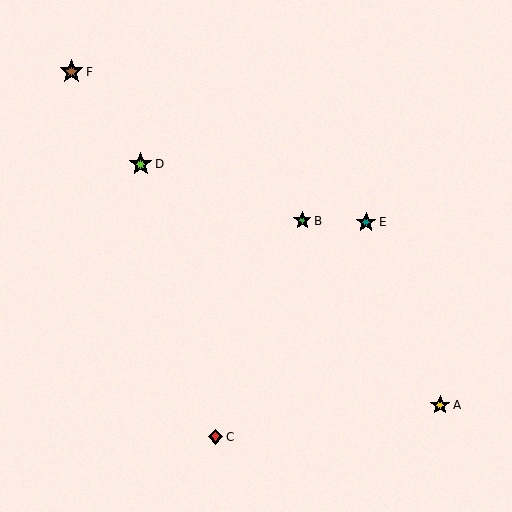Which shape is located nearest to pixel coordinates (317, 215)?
The green star (labeled B) at (302, 221) is nearest to that location.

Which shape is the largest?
The brown star (labeled F) is the largest.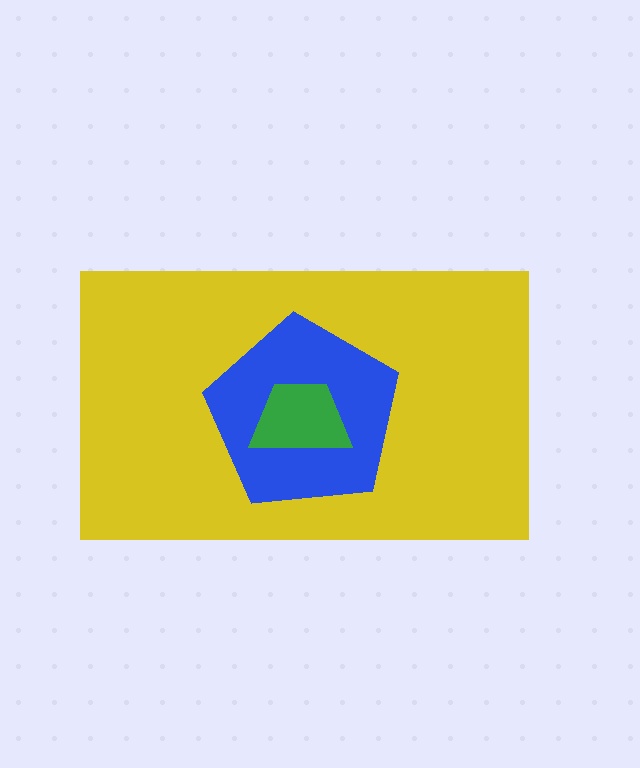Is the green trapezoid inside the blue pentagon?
Yes.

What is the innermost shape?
The green trapezoid.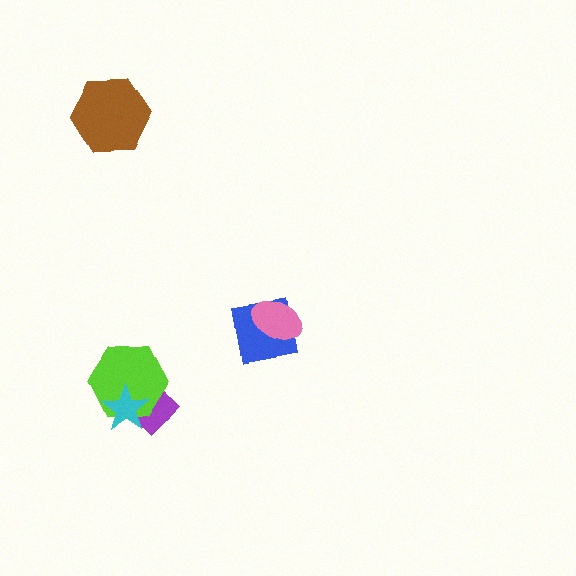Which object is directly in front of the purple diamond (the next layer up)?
The lime hexagon is directly in front of the purple diamond.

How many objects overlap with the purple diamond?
2 objects overlap with the purple diamond.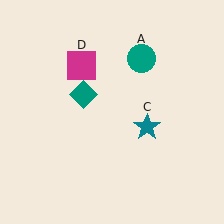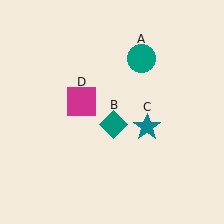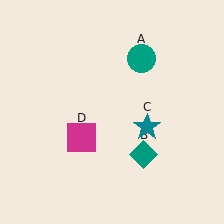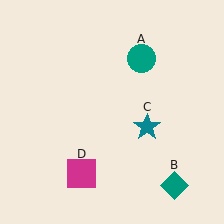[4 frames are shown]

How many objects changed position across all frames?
2 objects changed position: teal diamond (object B), magenta square (object D).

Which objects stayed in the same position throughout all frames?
Teal circle (object A) and teal star (object C) remained stationary.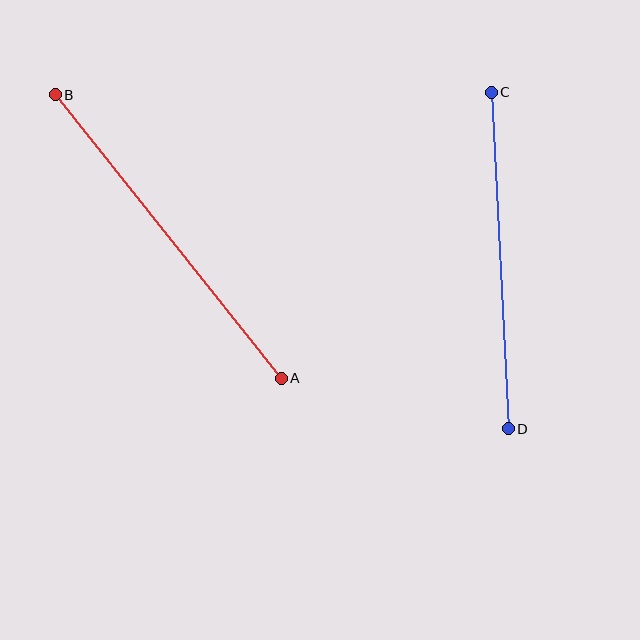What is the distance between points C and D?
The distance is approximately 337 pixels.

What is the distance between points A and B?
The distance is approximately 363 pixels.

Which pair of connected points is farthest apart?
Points A and B are farthest apart.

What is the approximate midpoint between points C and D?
The midpoint is at approximately (500, 261) pixels.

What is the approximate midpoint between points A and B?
The midpoint is at approximately (168, 236) pixels.